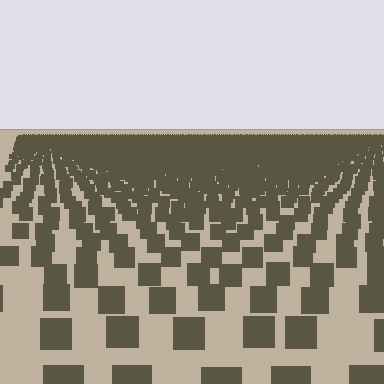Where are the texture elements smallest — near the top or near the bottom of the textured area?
Near the top.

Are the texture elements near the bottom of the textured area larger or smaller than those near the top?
Larger. Near the bottom, elements are closer to the viewer and appear at a bigger on-screen size.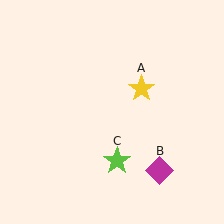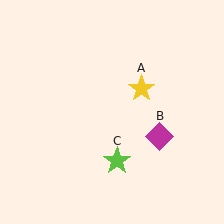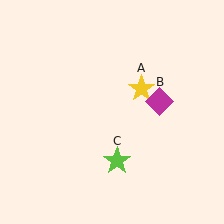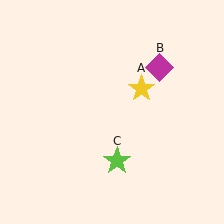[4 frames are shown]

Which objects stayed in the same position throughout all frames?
Yellow star (object A) and lime star (object C) remained stationary.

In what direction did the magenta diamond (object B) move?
The magenta diamond (object B) moved up.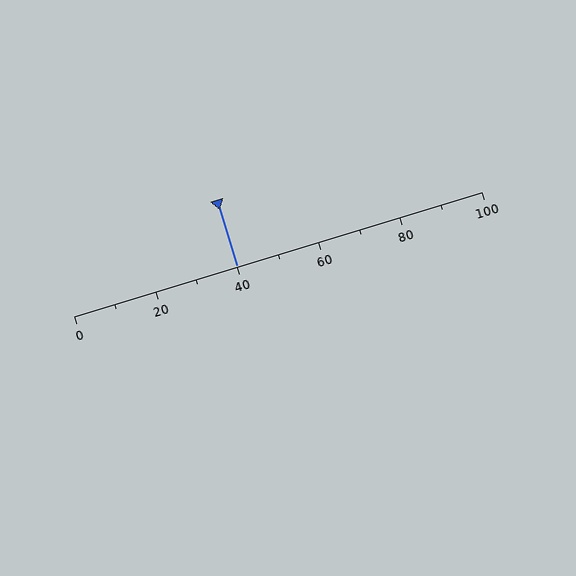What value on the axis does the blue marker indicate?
The marker indicates approximately 40.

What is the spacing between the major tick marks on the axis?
The major ticks are spaced 20 apart.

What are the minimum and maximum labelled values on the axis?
The axis runs from 0 to 100.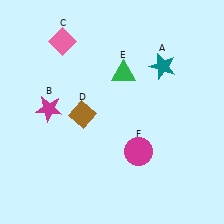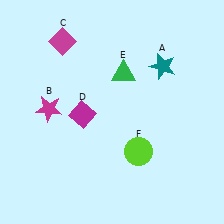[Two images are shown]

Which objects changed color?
C changed from pink to magenta. D changed from brown to magenta. F changed from magenta to lime.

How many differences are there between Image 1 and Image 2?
There are 3 differences between the two images.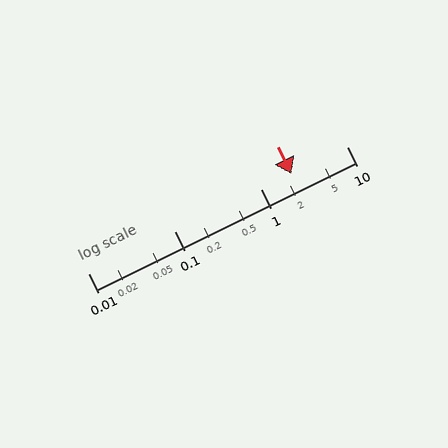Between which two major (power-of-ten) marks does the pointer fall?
The pointer is between 1 and 10.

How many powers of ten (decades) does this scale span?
The scale spans 3 decades, from 0.01 to 10.